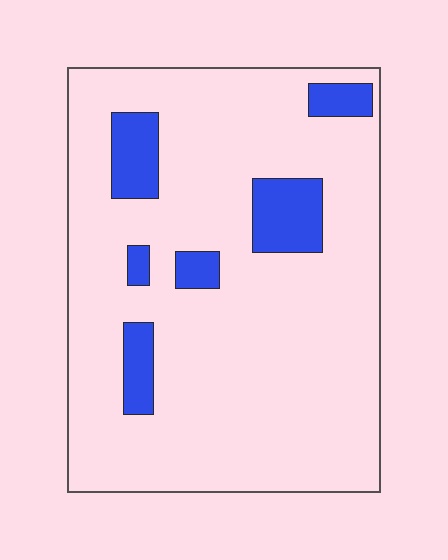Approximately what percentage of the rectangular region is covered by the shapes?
Approximately 15%.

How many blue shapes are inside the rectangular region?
6.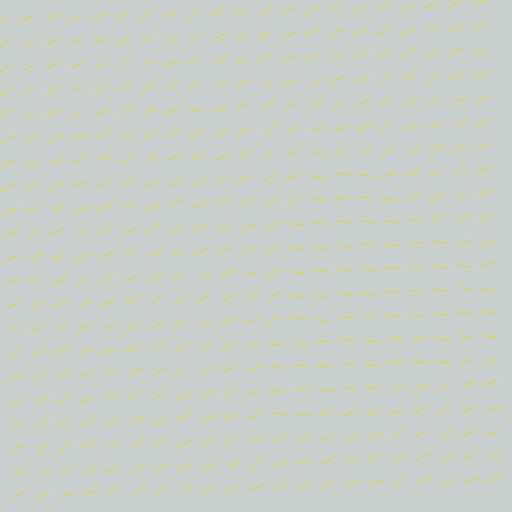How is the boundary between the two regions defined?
The boundary is defined purely by a change in line orientation (approximately 34 degrees difference). All lines are the same color and thickness.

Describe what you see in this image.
The image is filled with small yellow line segments. A triangle region in the image has lines oriented differently from the surrounding lines, creating a visible texture boundary.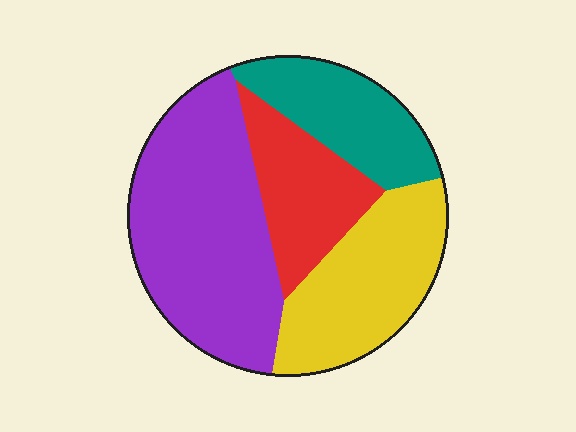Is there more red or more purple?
Purple.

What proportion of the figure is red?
Red takes up less than a quarter of the figure.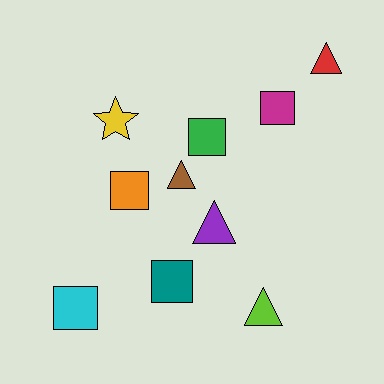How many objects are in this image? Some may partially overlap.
There are 10 objects.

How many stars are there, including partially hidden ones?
There is 1 star.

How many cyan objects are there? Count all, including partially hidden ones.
There is 1 cyan object.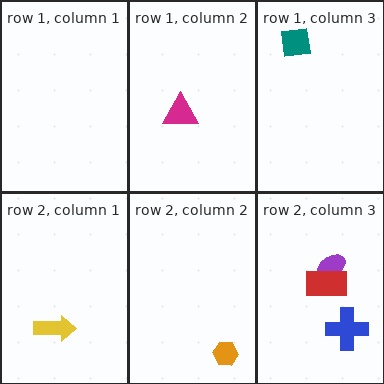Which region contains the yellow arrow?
The row 2, column 1 region.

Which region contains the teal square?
The row 1, column 3 region.